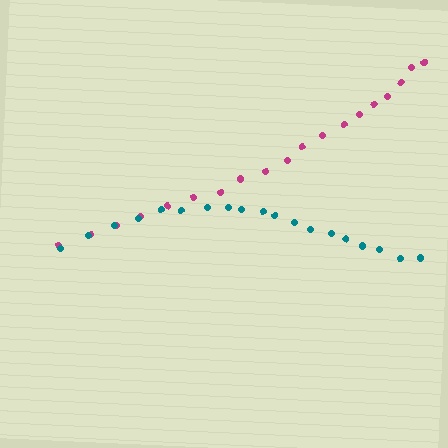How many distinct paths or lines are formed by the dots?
There are 2 distinct paths.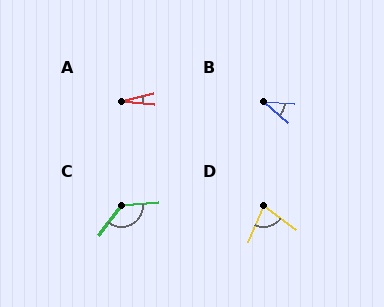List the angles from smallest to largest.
A (19°), B (38°), D (76°), C (131°).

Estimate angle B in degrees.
Approximately 38 degrees.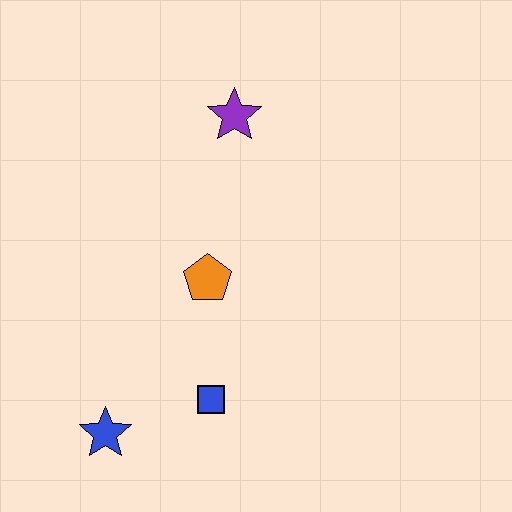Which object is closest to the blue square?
The blue star is closest to the blue square.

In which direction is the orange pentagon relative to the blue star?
The orange pentagon is above the blue star.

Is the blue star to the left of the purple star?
Yes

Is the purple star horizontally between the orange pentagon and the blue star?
No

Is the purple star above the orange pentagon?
Yes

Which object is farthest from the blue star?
The purple star is farthest from the blue star.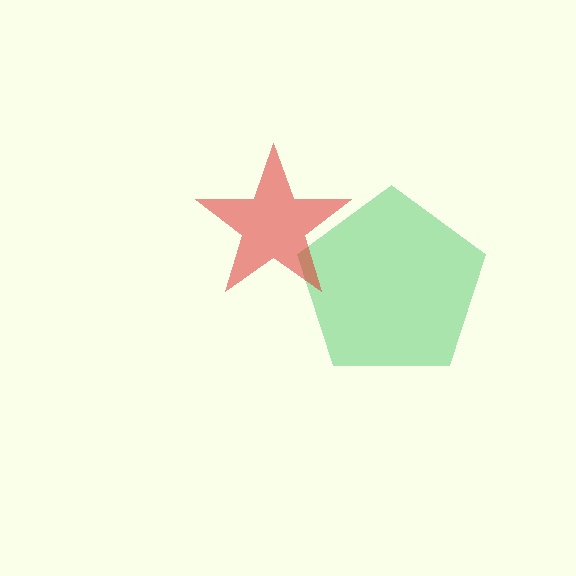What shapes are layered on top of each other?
The layered shapes are: a green pentagon, a red star.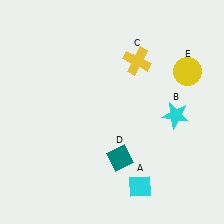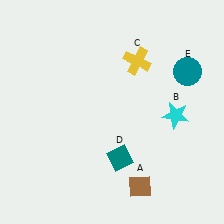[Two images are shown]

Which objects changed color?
A changed from cyan to brown. E changed from yellow to teal.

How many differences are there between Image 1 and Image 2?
There are 2 differences between the two images.